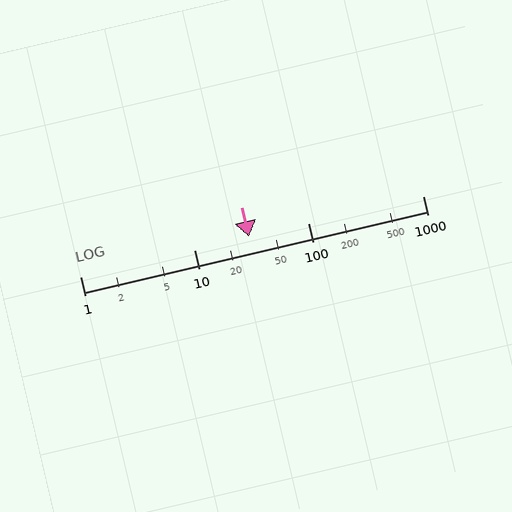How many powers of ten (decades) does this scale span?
The scale spans 3 decades, from 1 to 1000.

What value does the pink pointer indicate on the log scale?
The pointer indicates approximately 30.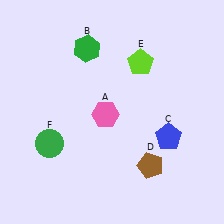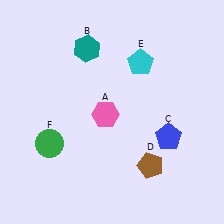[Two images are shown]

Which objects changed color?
B changed from green to teal. E changed from lime to cyan.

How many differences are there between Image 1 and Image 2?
There are 2 differences between the two images.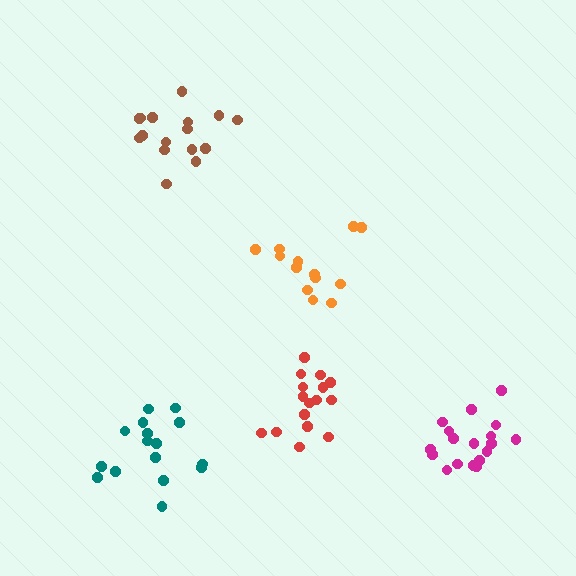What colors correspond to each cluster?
The clusters are colored: brown, orange, magenta, red, teal.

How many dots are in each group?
Group 1: 16 dots, Group 2: 13 dots, Group 3: 18 dots, Group 4: 16 dots, Group 5: 17 dots (80 total).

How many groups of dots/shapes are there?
There are 5 groups.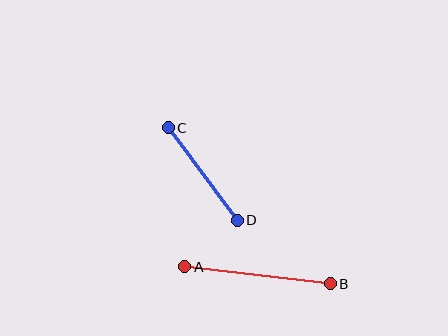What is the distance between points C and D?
The distance is approximately 116 pixels.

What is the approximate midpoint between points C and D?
The midpoint is at approximately (203, 174) pixels.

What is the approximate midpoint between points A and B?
The midpoint is at approximately (258, 275) pixels.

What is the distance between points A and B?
The distance is approximately 147 pixels.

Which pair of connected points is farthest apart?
Points A and B are farthest apart.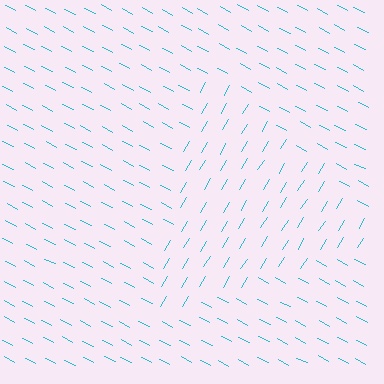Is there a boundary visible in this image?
Yes, there is a texture boundary formed by a change in line orientation.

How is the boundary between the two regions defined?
The boundary is defined purely by a change in line orientation (approximately 87 degrees difference). All lines are the same color and thickness.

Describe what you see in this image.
The image is filled with small cyan line segments. A triangle region in the image has lines oriented differently from the surrounding lines, creating a visible texture boundary.